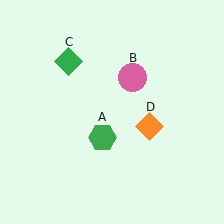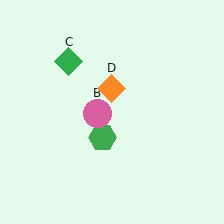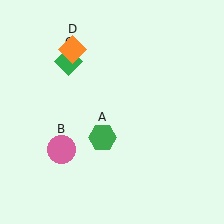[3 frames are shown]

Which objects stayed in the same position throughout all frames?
Green hexagon (object A) and green diamond (object C) remained stationary.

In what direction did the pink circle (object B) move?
The pink circle (object B) moved down and to the left.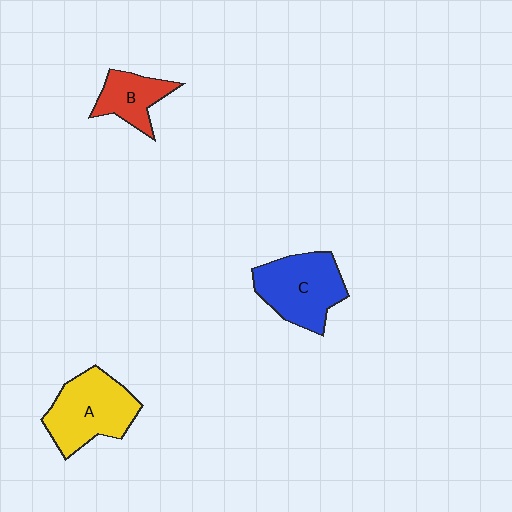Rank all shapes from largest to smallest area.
From largest to smallest: A (yellow), C (blue), B (red).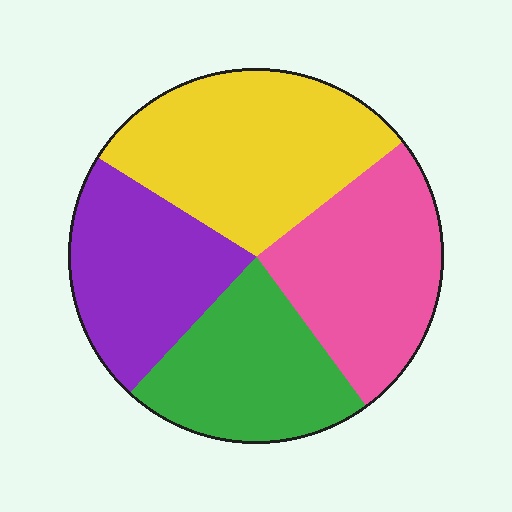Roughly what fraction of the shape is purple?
Purple takes up about one fifth (1/5) of the shape.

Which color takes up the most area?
Yellow, at roughly 30%.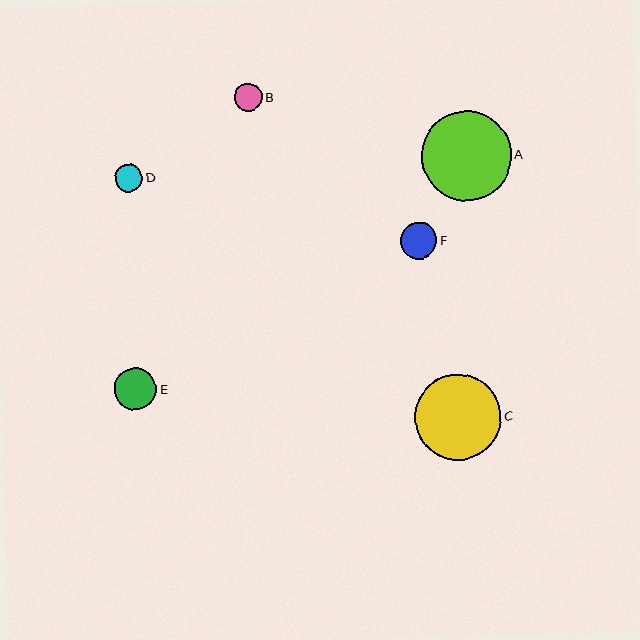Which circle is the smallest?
Circle D is the smallest with a size of approximately 28 pixels.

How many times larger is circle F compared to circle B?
Circle F is approximately 1.3 times the size of circle B.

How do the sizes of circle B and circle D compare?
Circle B and circle D are approximately the same size.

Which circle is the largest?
Circle A is the largest with a size of approximately 90 pixels.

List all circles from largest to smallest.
From largest to smallest: A, C, E, F, B, D.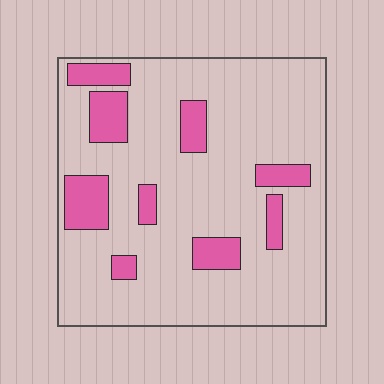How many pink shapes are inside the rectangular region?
9.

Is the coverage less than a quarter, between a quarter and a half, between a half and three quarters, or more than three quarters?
Less than a quarter.